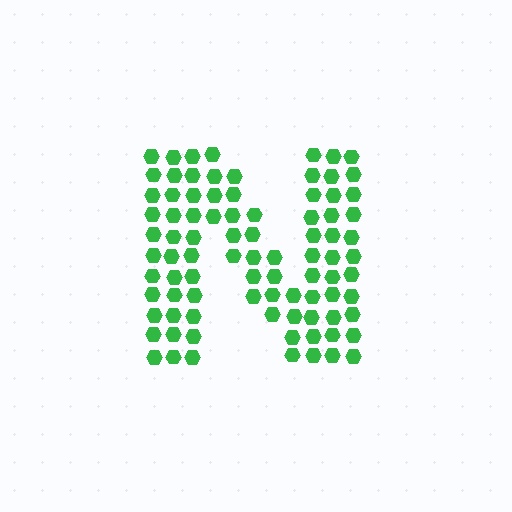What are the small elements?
The small elements are hexagons.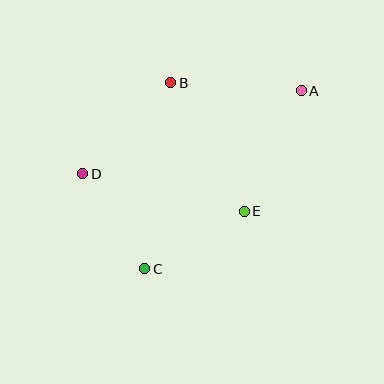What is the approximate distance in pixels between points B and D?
The distance between B and D is approximately 127 pixels.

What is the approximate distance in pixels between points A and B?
The distance between A and B is approximately 131 pixels.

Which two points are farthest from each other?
Points A and C are farthest from each other.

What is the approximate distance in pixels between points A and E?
The distance between A and E is approximately 133 pixels.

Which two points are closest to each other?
Points C and D are closest to each other.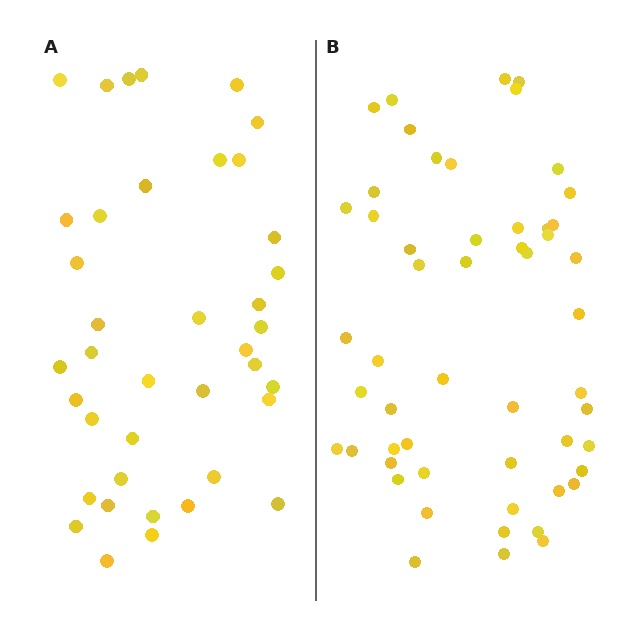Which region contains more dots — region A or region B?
Region B (the right region) has more dots.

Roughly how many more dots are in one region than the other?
Region B has approximately 15 more dots than region A.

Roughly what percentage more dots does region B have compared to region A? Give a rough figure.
About 35% more.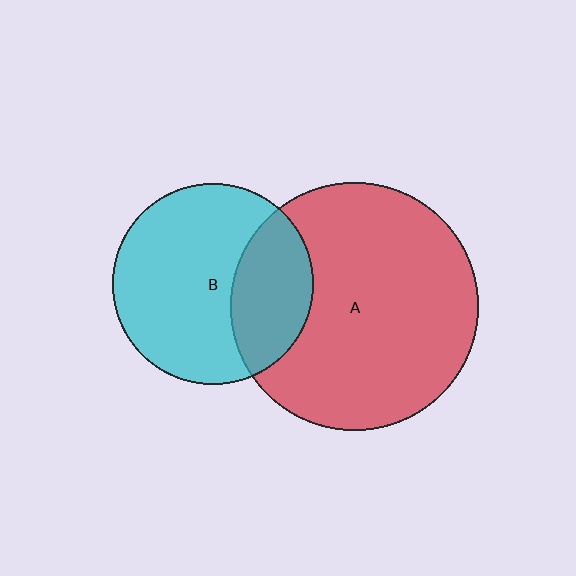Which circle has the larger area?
Circle A (red).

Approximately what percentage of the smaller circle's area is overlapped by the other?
Approximately 30%.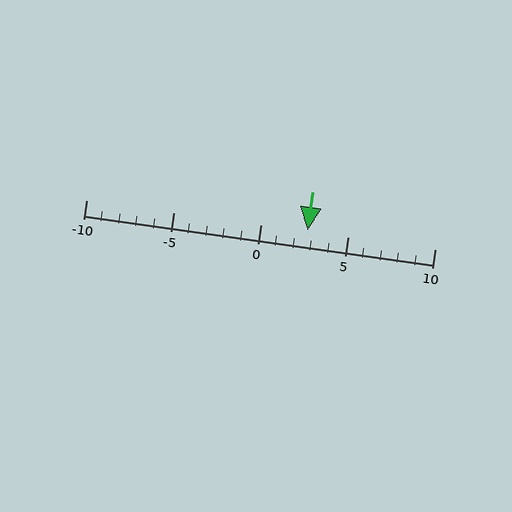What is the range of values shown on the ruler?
The ruler shows values from -10 to 10.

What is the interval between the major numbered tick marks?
The major tick marks are spaced 5 units apart.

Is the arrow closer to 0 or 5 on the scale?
The arrow is closer to 5.